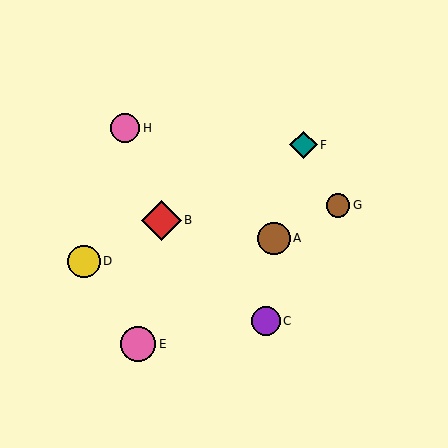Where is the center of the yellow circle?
The center of the yellow circle is at (84, 261).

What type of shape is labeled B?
Shape B is a red diamond.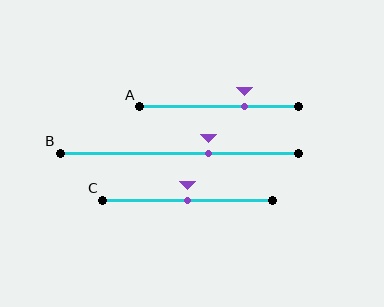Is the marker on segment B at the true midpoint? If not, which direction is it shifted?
No, the marker on segment B is shifted to the right by about 12% of the segment length.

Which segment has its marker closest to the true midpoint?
Segment C has its marker closest to the true midpoint.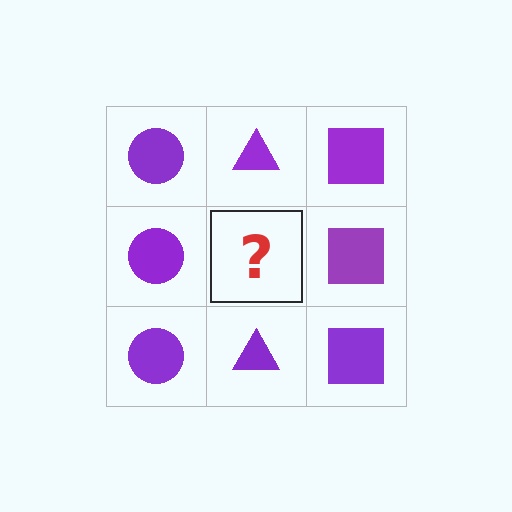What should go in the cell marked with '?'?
The missing cell should contain a purple triangle.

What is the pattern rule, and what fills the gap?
The rule is that each column has a consistent shape. The gap should be filled with a purple triangle.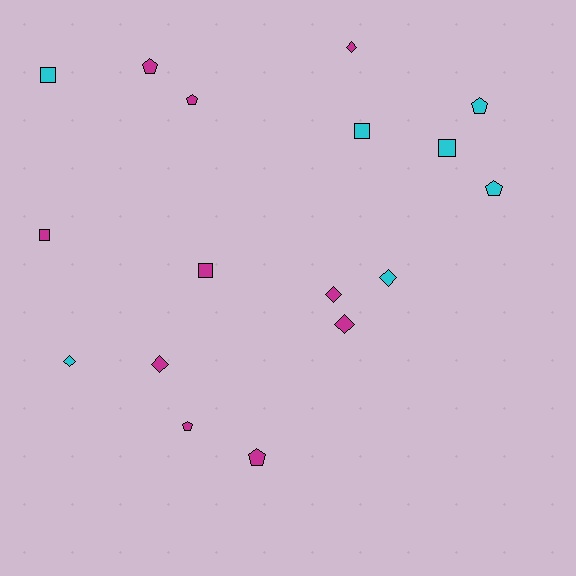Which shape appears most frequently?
Pentagon, with 6 objects.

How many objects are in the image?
There are 17 objects.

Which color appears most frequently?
Magenta, with 10 objects.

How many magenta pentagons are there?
There are 4 magenta pentagons.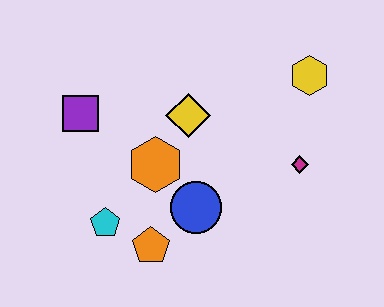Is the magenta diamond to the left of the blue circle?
No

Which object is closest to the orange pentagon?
The cyan pentagon is closest to the orange pentagon.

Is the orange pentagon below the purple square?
Yes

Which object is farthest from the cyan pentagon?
The yellow hexagon is farthest from the cyan pentagon.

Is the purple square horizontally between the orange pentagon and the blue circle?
No